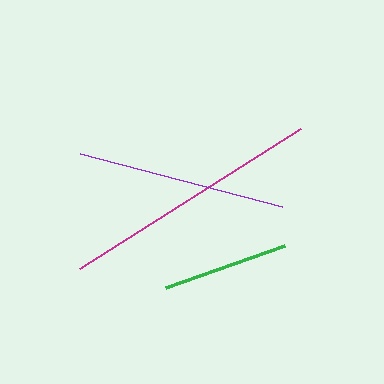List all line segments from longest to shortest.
From longest to shortest: magenta, purple, green.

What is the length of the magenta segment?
The magenta segment is approximately 262 pixels long.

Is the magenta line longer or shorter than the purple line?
The magenta line is longer than the purple line.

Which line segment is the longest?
The magenta line is the longest at approximately 262 pixels.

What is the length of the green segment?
The green segment is approximately 126 pixels long.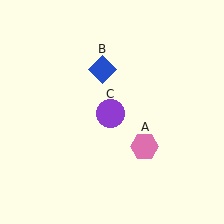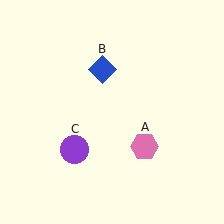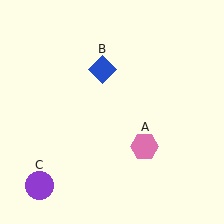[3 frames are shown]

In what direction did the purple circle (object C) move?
The purple circle (object C) moved down and to the left.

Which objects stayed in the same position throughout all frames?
Pink hexagon (object A) and blue diamond (object B) remained stationary.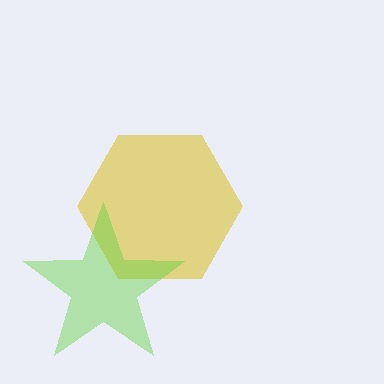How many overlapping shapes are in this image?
There are 2 overlapping shapes in the image.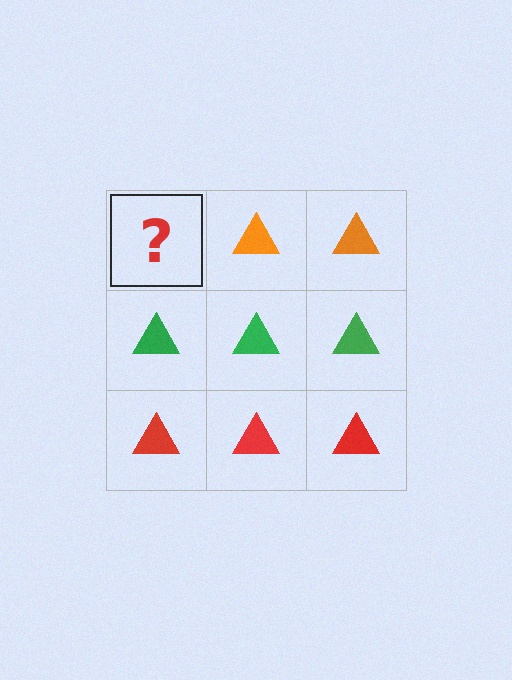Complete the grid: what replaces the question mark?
The question mark should be replaced with an orange triangle.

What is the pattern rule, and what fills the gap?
The rule is that each row has a consistent color. The gap should be filled with an orange triangle.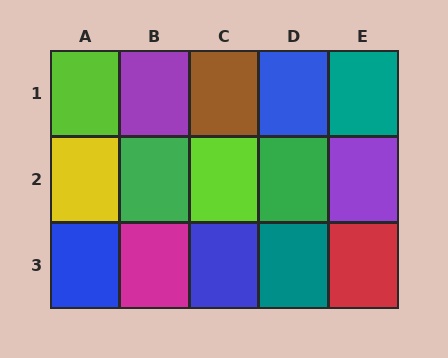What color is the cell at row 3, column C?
Blue.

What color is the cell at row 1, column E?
Teal.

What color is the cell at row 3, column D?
Teal.